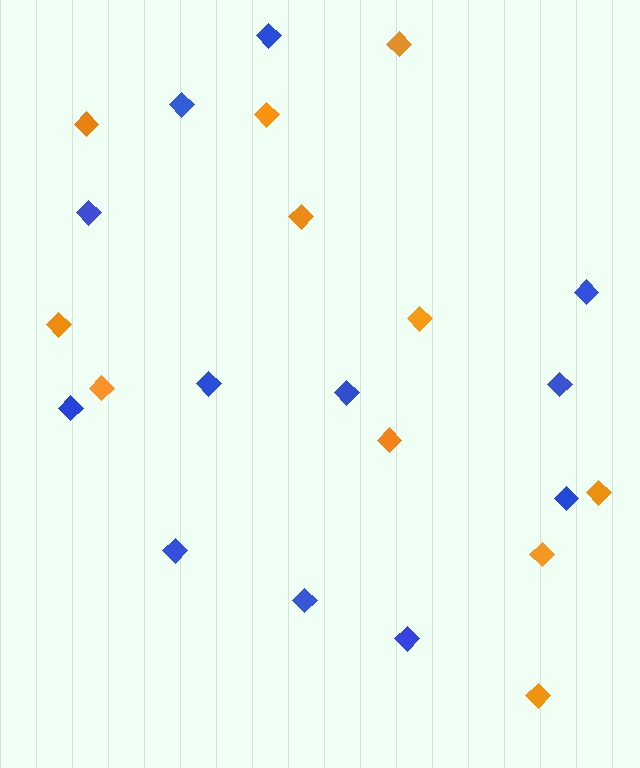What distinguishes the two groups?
There are 2 groups: one group of blue diamonds (12) and one group of orange diamonds (11).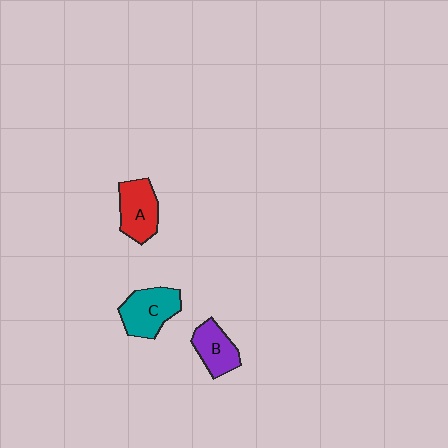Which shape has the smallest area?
Shape B (purple).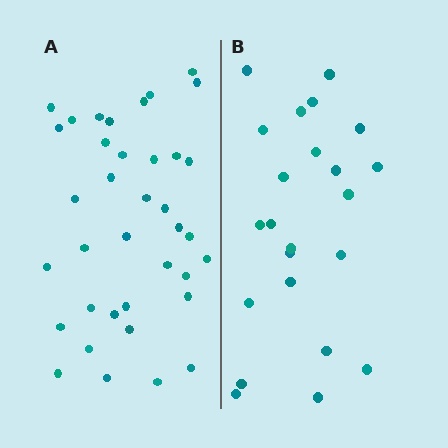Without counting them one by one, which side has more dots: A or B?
Region A (the left region) has more dots.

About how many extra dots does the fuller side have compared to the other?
Region A has approximately 15 more dots than region B.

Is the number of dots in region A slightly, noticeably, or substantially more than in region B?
Region A has substantially more. The ratio is roughly 1.6 to 1.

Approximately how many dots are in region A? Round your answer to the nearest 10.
About 40 dots. (The exact count is 37, which rounds to 40.)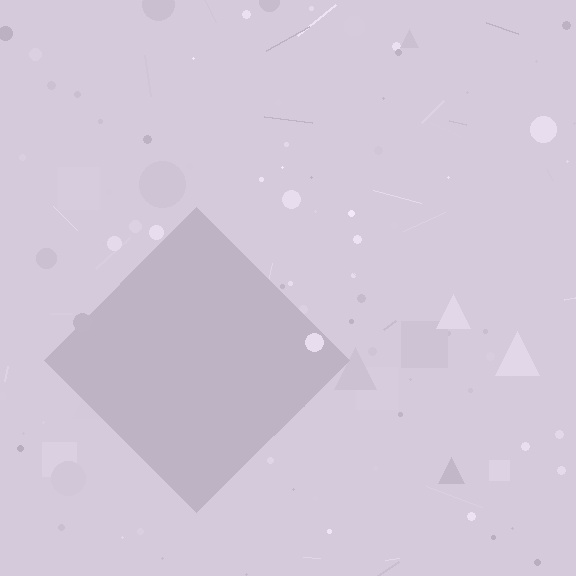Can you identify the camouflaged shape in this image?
The camouflaged shape is a diamond.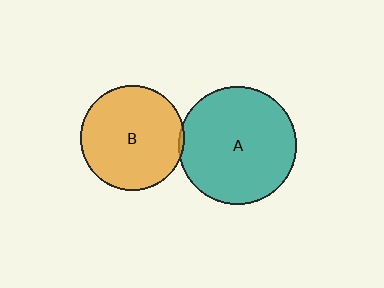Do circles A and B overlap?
Yes.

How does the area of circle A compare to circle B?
Approximately 1.3 times.